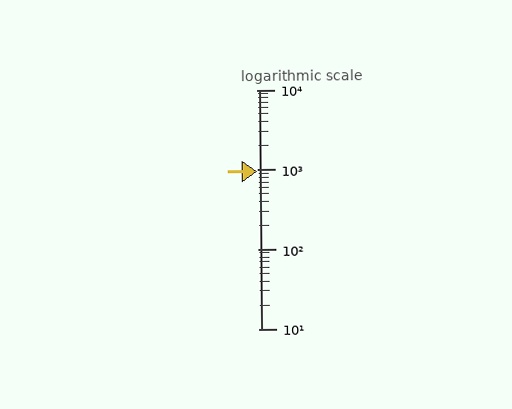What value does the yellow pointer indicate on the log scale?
The pointer indicates approximately 960.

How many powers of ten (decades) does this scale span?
The scale spans 3 decades, from 10 to 10000.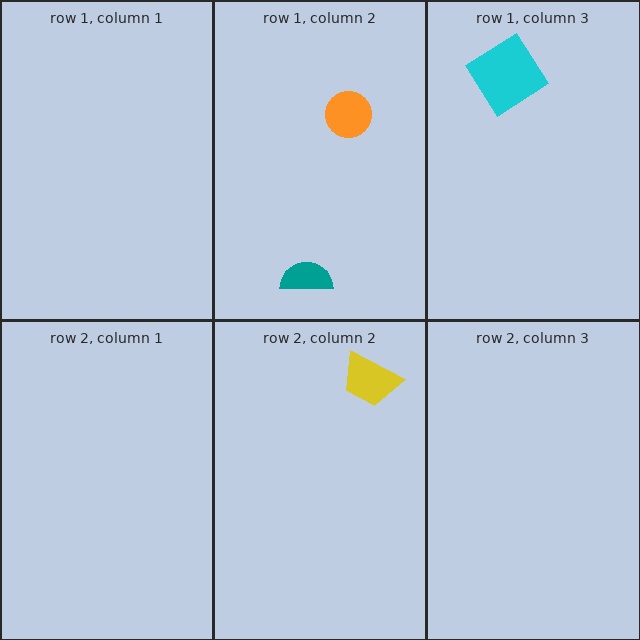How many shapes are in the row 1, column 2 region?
2.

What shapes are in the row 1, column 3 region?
The cyan diamond.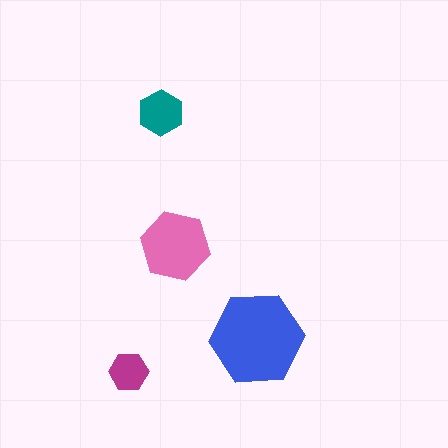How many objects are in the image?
There are 4 objects in the image.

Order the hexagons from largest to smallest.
the blue one, the pink one, the teal one, the magenta one.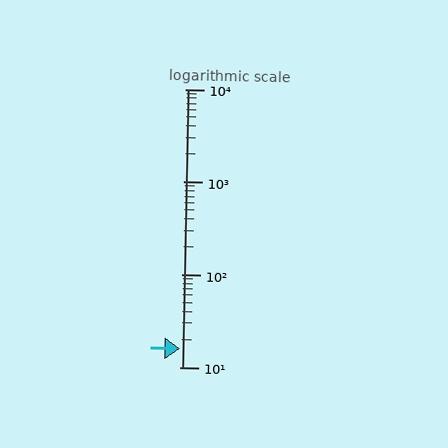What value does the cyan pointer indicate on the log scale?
The pointer indicates approximately 16.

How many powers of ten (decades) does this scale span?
The scale spans 3 decades, from 10 to 10000.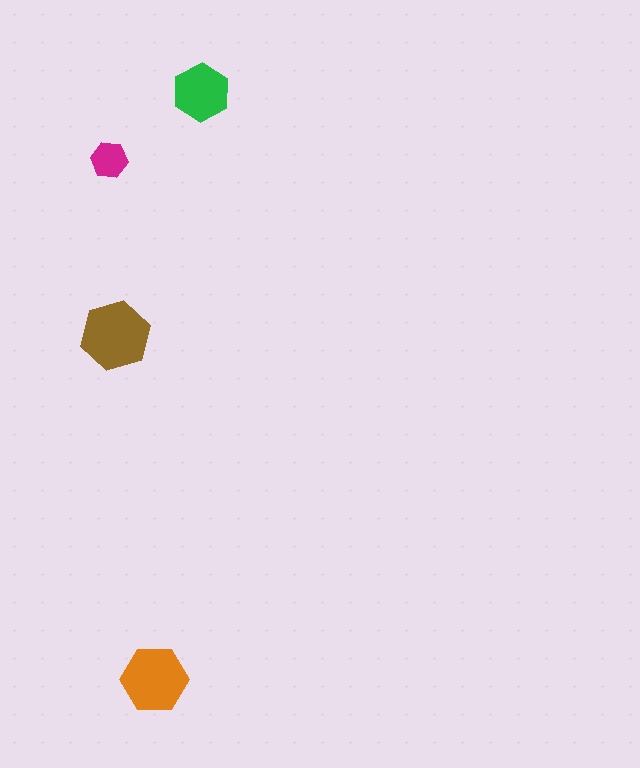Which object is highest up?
The green hexagon is topmost.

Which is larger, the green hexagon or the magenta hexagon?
The green one.